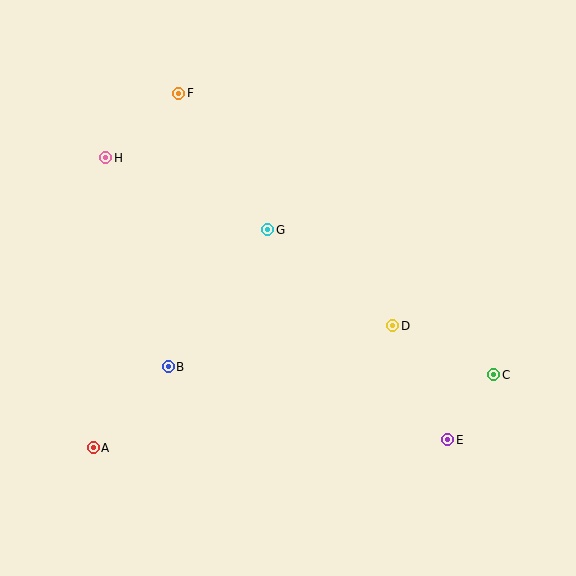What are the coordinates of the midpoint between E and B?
The midpoint between E and B is at (308, 403).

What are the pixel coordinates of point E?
Point E is at (448, 440).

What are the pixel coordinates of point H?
Point H is at (106, 158).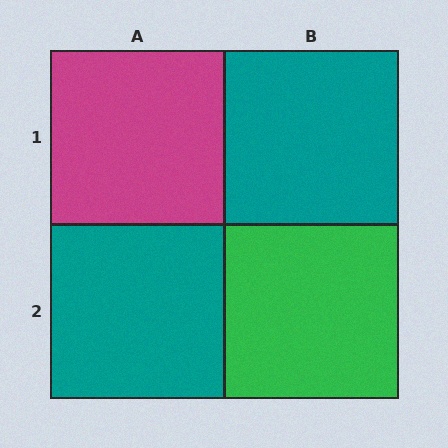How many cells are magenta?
1 cell is magenta.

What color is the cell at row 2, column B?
Green.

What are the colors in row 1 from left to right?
Magenta, teal.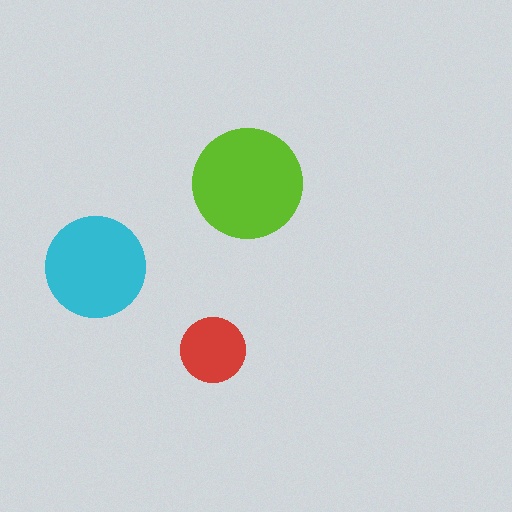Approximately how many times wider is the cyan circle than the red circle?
About 1.5 times wider.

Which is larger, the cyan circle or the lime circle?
The lime one.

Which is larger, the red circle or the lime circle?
The lime one.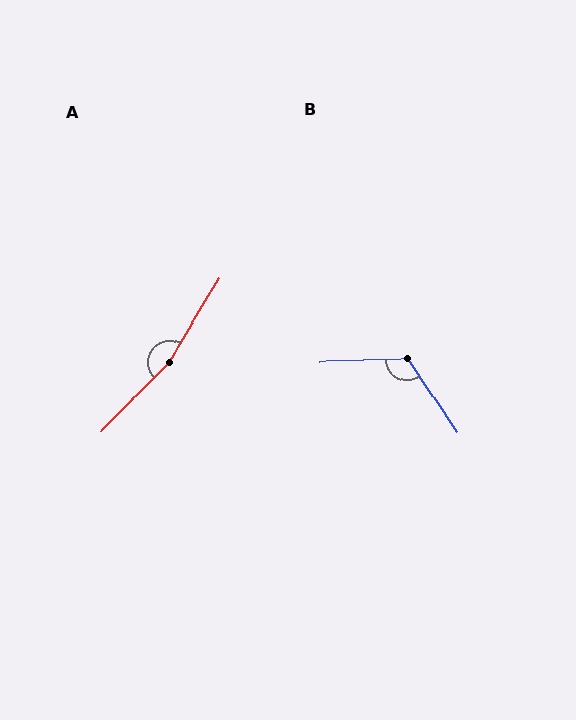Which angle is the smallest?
B, at approximately 122 degrees.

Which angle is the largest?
A, at approximately 167 degrees.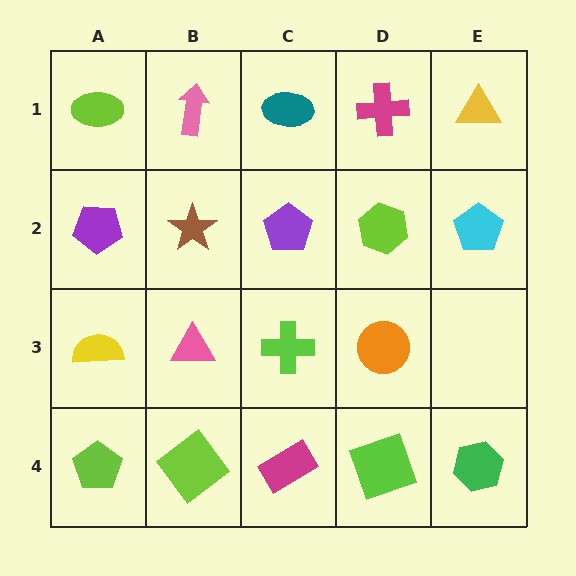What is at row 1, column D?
A magenta cross.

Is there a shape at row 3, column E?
No, that cell is empty.